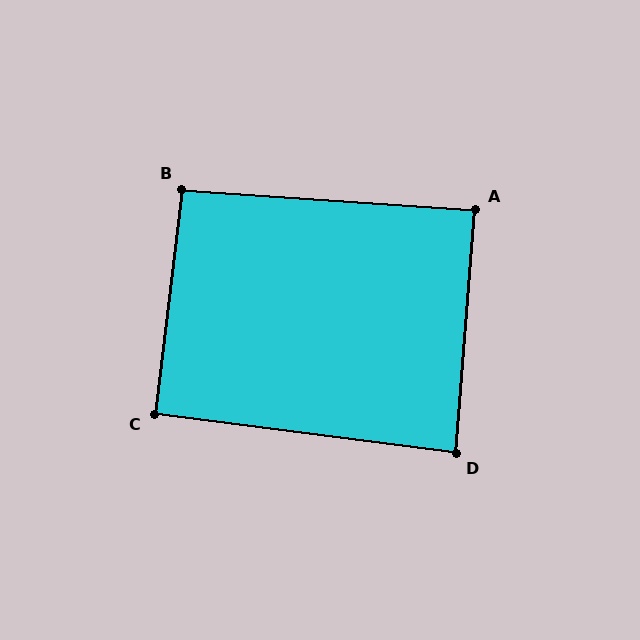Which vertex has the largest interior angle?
B, at approximately 93 degrees.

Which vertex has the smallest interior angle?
D, at approximately 87 degrees.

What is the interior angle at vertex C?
Approximately 91 degrees (approximately right).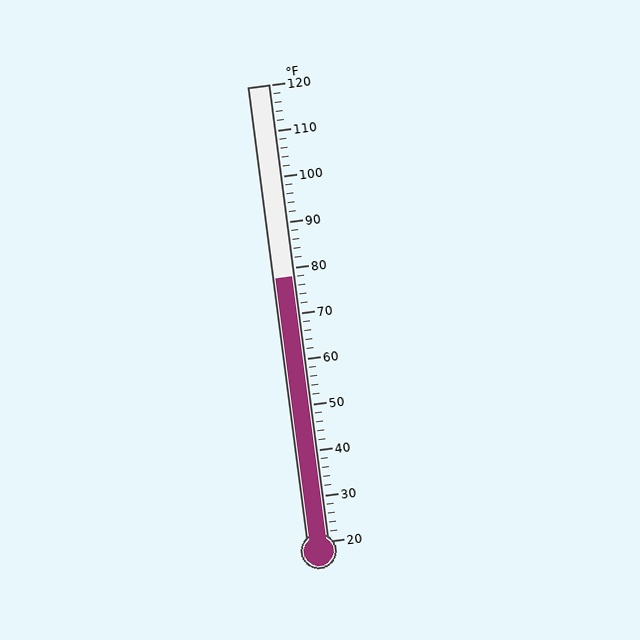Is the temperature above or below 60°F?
The temperature is above 60°F.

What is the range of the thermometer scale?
The thermometer scale ranges from 20°F to 120°F.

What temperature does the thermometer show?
The thermometer shows approximately 78°F.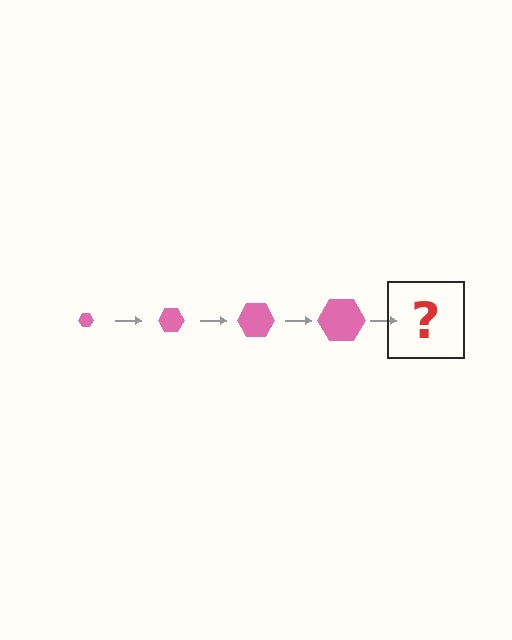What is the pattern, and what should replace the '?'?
The pattern is that the hexagon gets progressively larger each step. The '?' should be a pink hexagon, larger than the previous one.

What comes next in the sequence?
The next element should be a pink hexagon, larger than the previous one.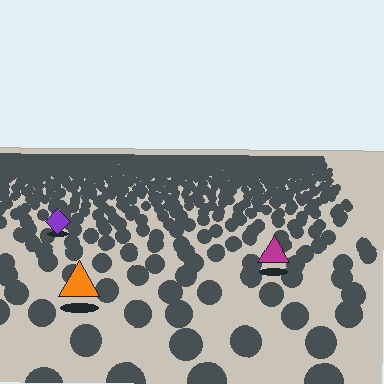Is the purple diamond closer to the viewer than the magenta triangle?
No. The magenta triangle is closer — you can tell from the texture gradient: the ground texture is coarser near it.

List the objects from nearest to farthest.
From nearest to farthest: the orange triangle, the magenta triangle, the purple diamond.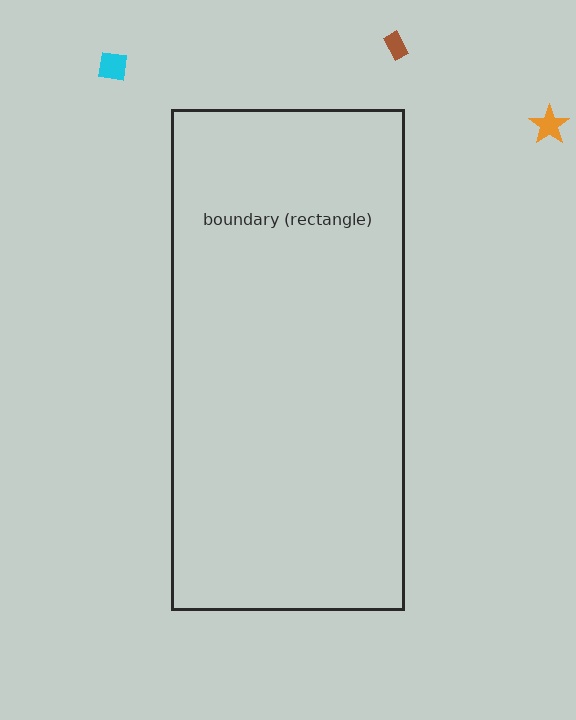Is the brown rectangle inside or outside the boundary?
Outside.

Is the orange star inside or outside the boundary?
Outside.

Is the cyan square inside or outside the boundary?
Outside.